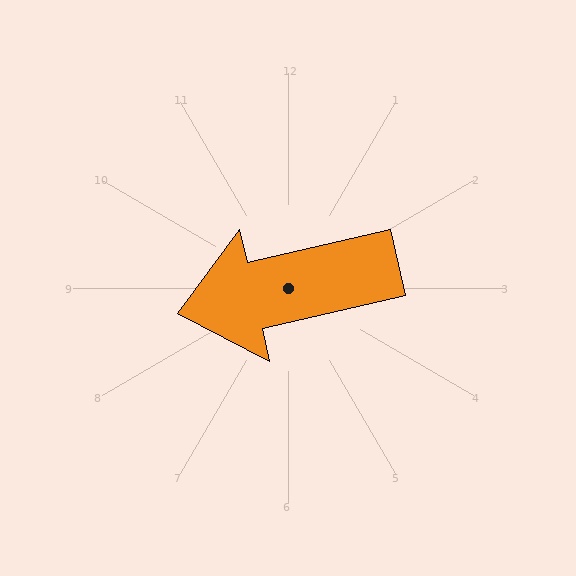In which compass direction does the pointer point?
West.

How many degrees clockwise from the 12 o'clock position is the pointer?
Approximately 257 degrees.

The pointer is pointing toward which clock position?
Roughly 9 o'clock.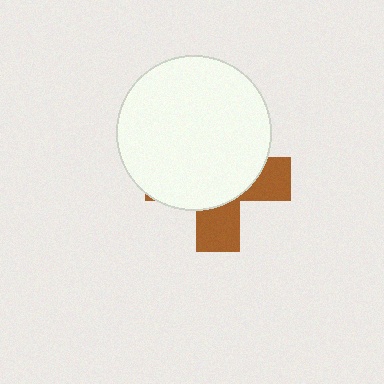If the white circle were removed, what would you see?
You would see the complete brown cross.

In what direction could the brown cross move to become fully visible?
The brown cross could move down. That would shift it out from behind the white circle entirely.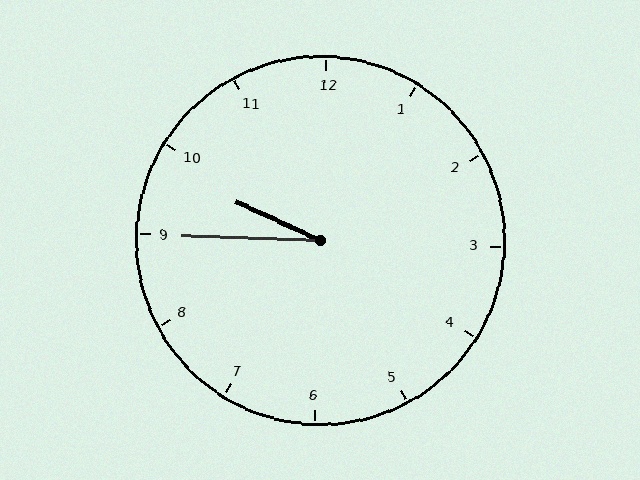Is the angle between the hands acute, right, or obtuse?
It is acute.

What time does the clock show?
9:45.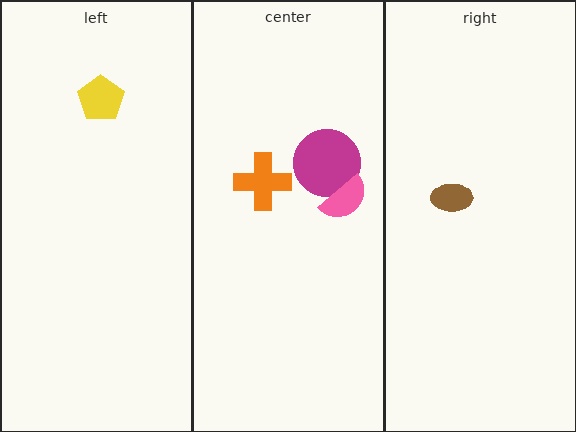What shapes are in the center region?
The orange cross, the magenta circle, the pink semicircle.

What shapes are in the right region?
The brown ellipse.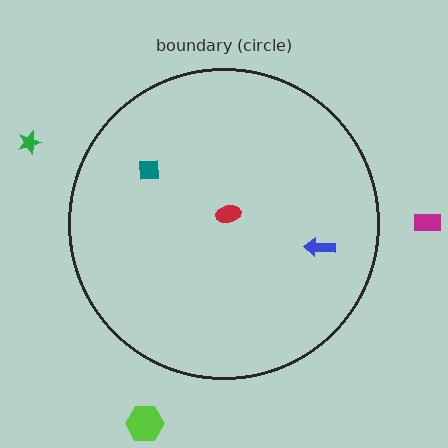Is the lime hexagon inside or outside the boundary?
Outside.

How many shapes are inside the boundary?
3 inside, 3 outside.